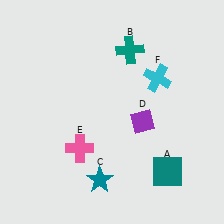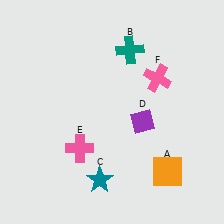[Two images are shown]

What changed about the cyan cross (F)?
In Image 1, F is cyan. In Image 2, it changed to pink.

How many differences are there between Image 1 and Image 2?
There are 2 differences between the two images.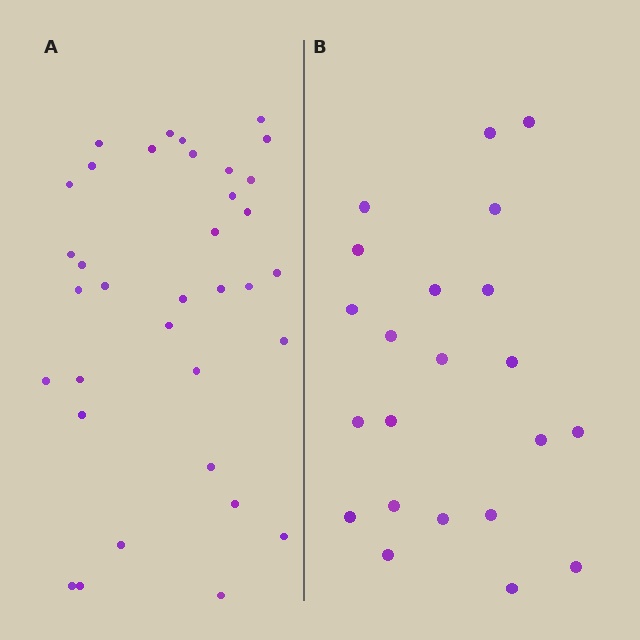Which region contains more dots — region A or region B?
Region A (the left region) has more dots.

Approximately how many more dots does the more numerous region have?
Region A has approximately 15 more dots than region B.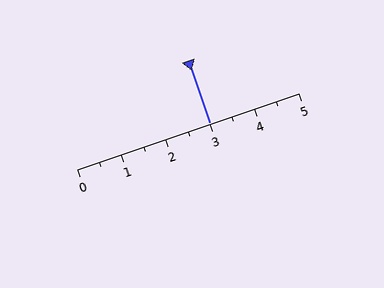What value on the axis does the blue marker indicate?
The marker indicates approximately 3.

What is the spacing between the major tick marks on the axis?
The major ticks are spaced 1 apart.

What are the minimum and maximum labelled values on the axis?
The axis runs from 0 to 5.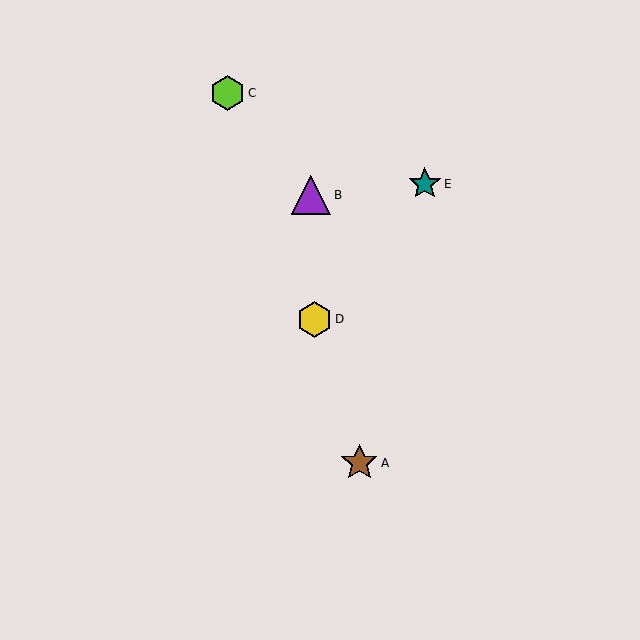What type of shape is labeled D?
Shape D is a yellow hexagon.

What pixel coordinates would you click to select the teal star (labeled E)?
Click at (425, 184) to select the teal star E.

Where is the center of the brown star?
The center of the brown star is at (359, 463).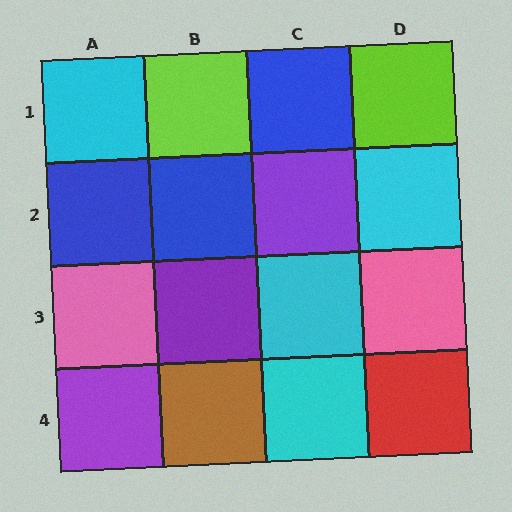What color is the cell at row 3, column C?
Cyan.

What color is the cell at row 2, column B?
Blue.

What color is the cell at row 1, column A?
Cyan.